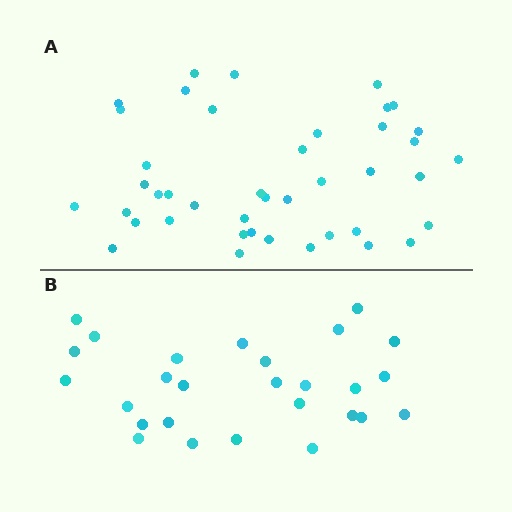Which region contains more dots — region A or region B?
Region A (the top region) has more dots.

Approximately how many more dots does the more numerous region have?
Region A has approximately 15 more dots than region B.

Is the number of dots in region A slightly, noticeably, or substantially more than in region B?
Region A has substantially more. The ratio is roughly 1.6 to 1.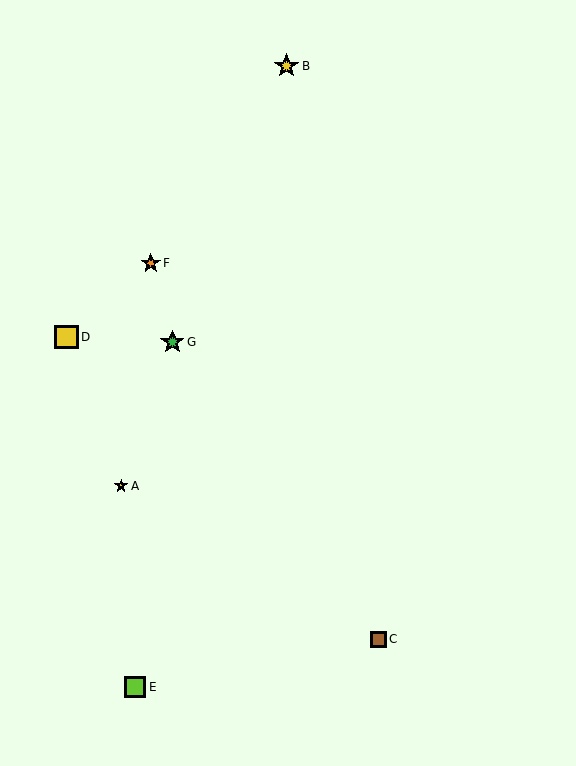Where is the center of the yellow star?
The center of the yellow star is at (286, 66).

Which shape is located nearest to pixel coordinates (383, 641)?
The brown square (labeled C) at (378, 639) is nearest to that location.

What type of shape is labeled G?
Shape G is a green star.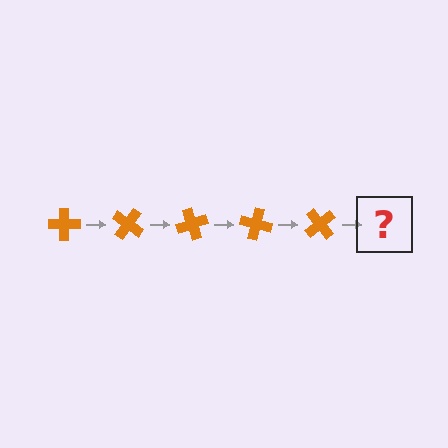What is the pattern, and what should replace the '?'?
The pattern is that the cross rotates 35 degrees each step. The '?' should be an orange cross rotated 175 degrees.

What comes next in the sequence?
The next element should be an orange cross rotated 175 degrees.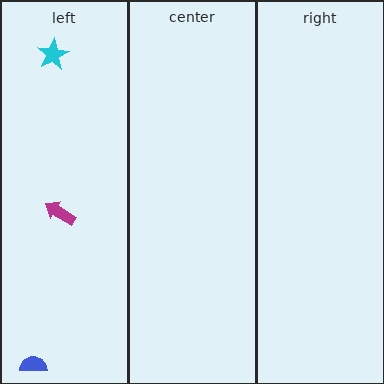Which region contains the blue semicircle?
The left region.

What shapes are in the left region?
The blue semicircle, the cyan star, the magenta arrow.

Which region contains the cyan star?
The left region.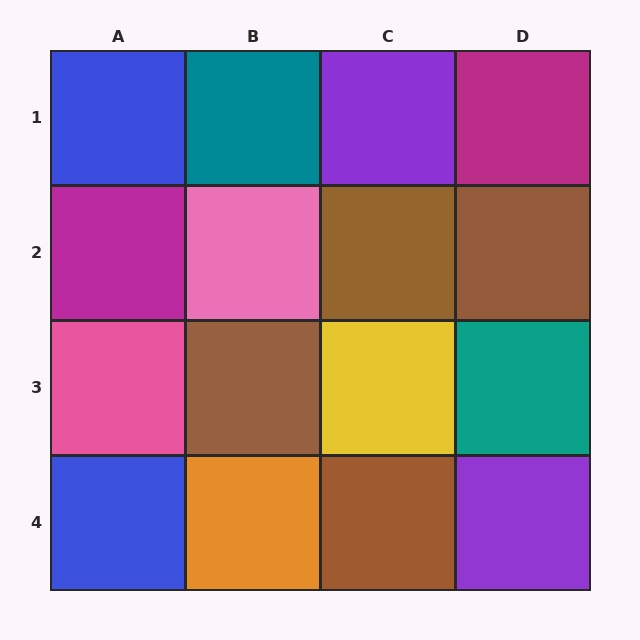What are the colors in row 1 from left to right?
Blue, teal, purple, magenta.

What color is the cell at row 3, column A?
Pink.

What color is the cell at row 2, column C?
Brown.